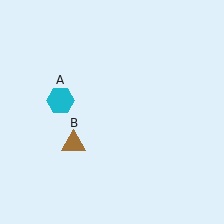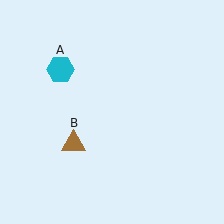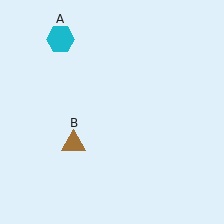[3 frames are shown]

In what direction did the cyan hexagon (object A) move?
The cyan hexagon (object A) moved up.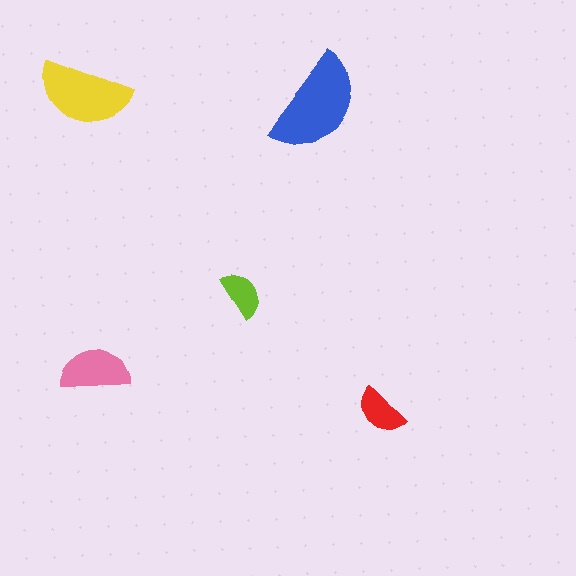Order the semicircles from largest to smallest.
the blue one, the yellow one, the pink one, the red one, the lime one.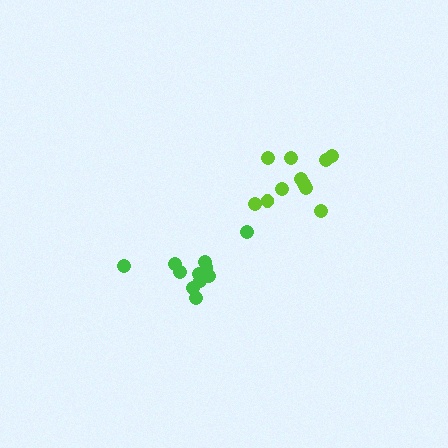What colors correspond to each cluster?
The clusters are colored: lime, green.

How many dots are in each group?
Group 1: 11 dots, Group 2: 11 dots (22 total).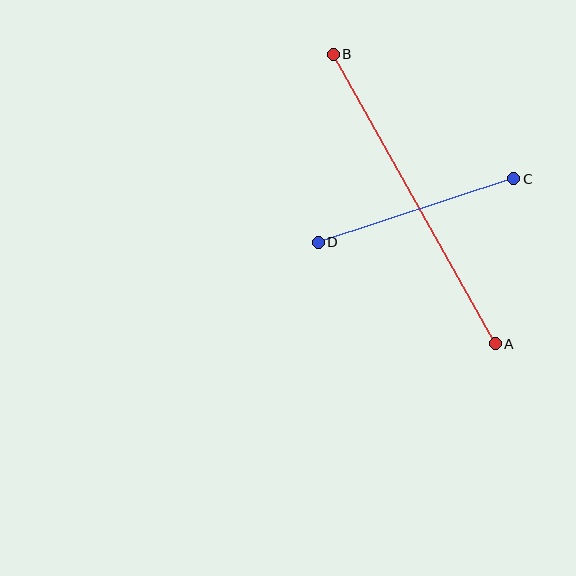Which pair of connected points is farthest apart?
Points A and B are farthest apart.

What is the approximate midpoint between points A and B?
The midpoint is at approximately (414, 199) pixels.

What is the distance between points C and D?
The distance is approximately 205 pixels.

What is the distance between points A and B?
The distance is approximately 332 pixels.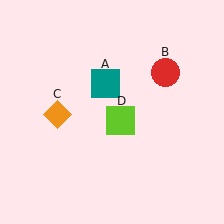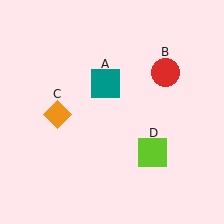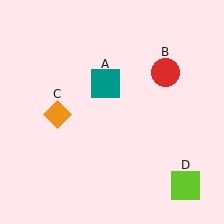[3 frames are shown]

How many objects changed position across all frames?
1 object changed position: lime square (object D).